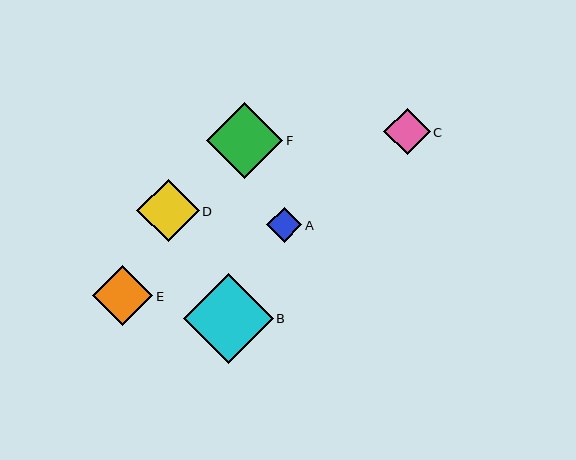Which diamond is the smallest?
Diamond A is the smallest with a size of approximately 35 pixels.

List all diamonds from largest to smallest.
From largest to smallest: B, F, D, E, C, A.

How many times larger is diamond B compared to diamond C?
Diamond B is approximately 1.9 times the size of diamond C.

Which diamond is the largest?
Diamond B is the largest with a size of approximately 90 pixels.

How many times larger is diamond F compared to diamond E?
Diamond F is approximately 1.3 times the size of diamond E.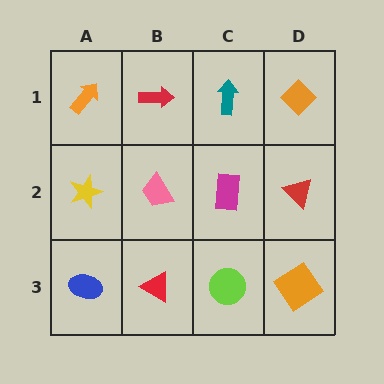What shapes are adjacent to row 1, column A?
A yellow star (row 2, column A), a red arrow (row 1, column B).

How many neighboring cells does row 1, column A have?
2.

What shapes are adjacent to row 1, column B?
A pink trapezoid (row 2, column B), an orange arrow (row 1, column A), a teal arrow (row 1, column C).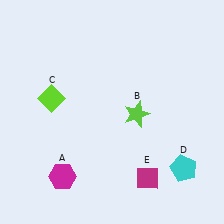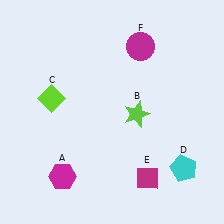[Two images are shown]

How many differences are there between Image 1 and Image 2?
There is 1 difference between the two images.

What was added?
A magenta circle (F) was added in Image 2.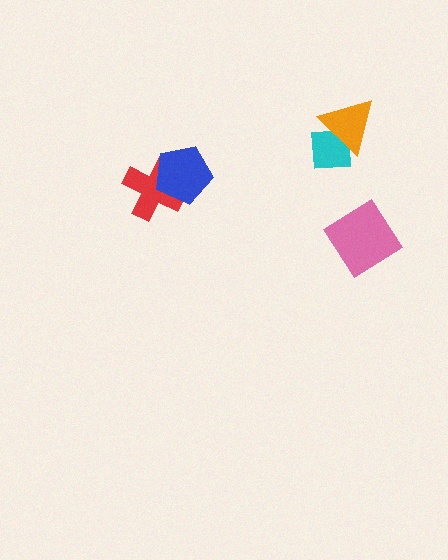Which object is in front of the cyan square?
The orange triangle is in front of the cyan square.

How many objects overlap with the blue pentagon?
1 object overlaps with the blue pentagon.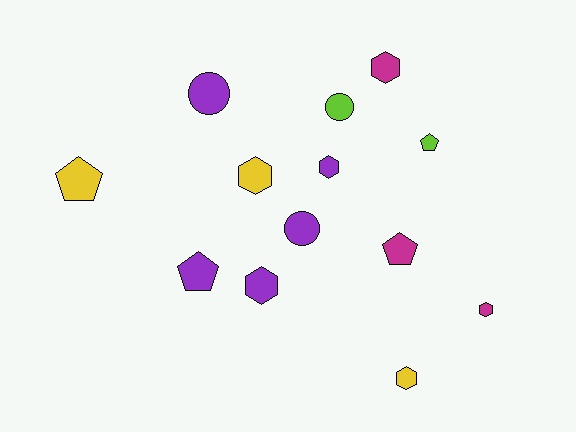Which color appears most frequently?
Purple, with 5 objects.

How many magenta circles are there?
There are no magenta circles.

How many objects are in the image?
There are 13 objects.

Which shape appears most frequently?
Hexagon, with 6 objects.